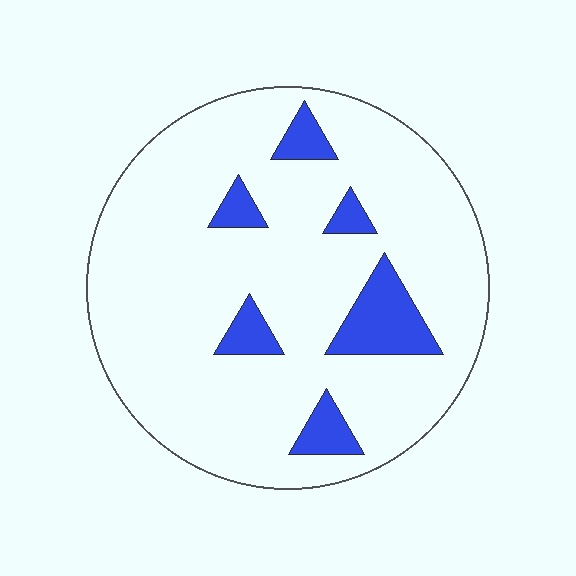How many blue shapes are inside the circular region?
6.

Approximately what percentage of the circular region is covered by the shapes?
Approximately 15%.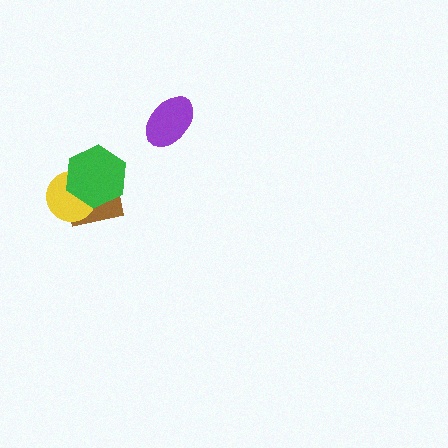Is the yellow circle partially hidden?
Yes, it is partially covered by another shape.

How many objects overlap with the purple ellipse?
0 objects overlap with the purple ellipse.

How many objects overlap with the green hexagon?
2 objects overlap with the green hexagon.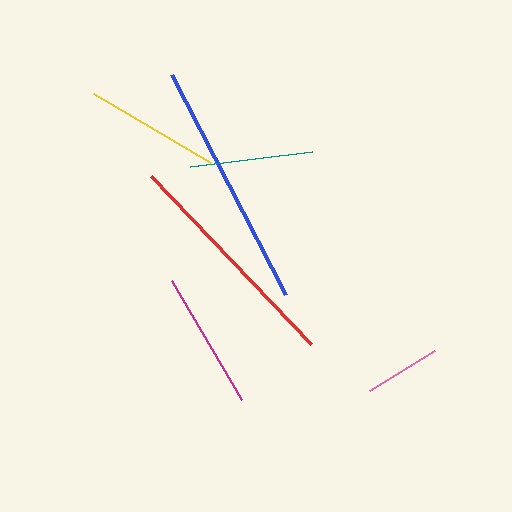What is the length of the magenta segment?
The magenta segment is approximately 138 pixels long.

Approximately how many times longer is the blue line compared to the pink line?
The blue line is approximately 3.2 times the length of the pink line.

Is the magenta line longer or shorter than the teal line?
The magenta line is longer than the teal line.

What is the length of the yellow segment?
The yellow segment is approximately 136 pixels long.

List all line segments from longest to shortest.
From longest to shortest: blue, red, magenta, yellow, teal, pink.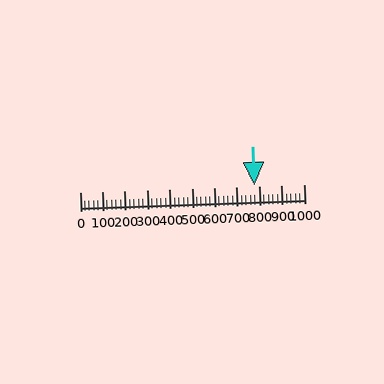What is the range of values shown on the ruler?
The ruler shows values from 0 to 1000.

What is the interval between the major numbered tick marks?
The major tick marks are spaced 100 units apart.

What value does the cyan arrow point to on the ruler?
The cyan arrow points to approximately 780.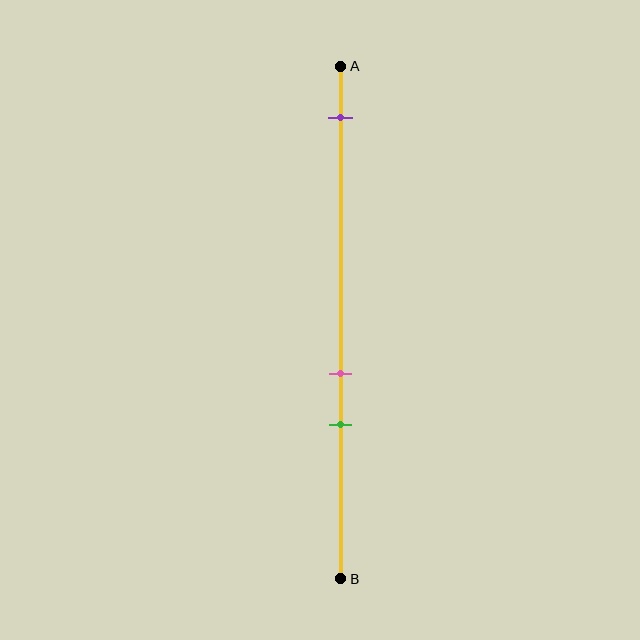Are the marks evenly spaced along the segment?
No, the marks are not evenly spaced.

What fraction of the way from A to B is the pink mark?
The pink mark is approximately 60% (0.6) of the way from A to B.